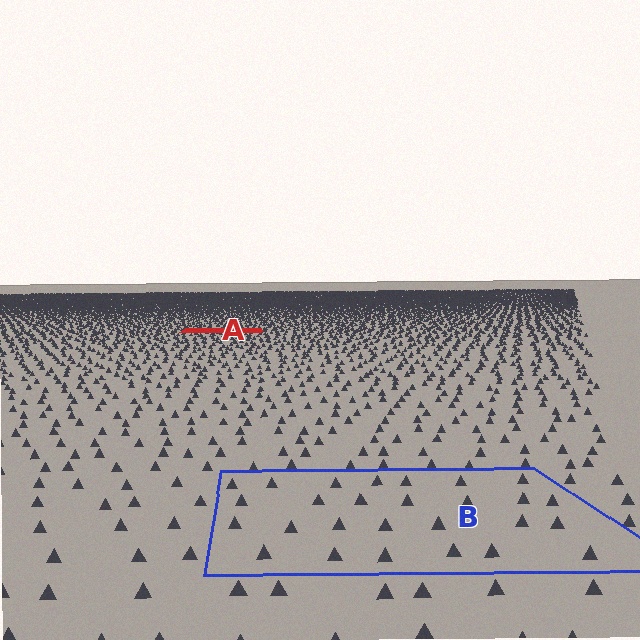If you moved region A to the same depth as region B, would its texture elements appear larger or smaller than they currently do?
They would appear larger. At a closer depth, the same texture elements are projected at a bigger on-screen size.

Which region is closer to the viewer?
Region B is closer. The texture elements there are larger and more spread out.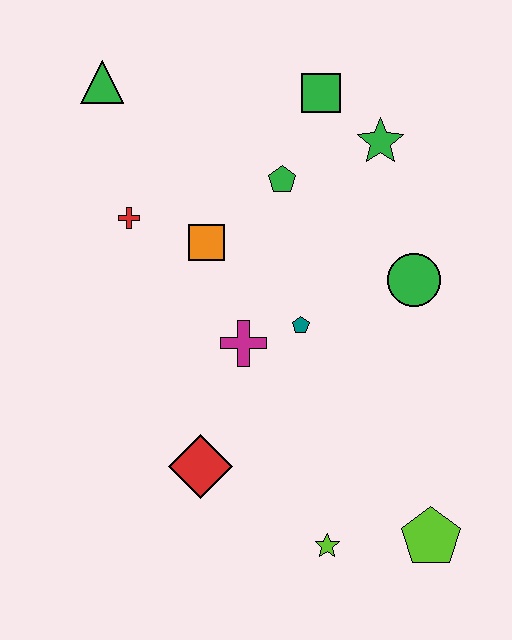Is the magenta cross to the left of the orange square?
No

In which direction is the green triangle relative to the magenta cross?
The green triangle is above the magenta cross.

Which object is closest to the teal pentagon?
The magenta cross is closest to the teal pentagon.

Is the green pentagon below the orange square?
No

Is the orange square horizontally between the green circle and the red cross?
Yes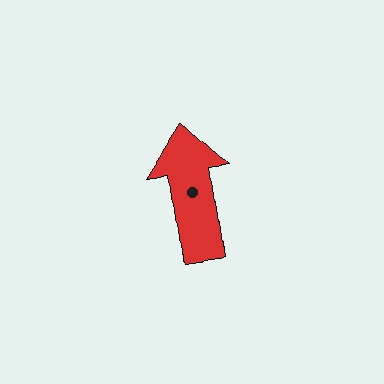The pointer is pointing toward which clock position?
Roughly 12 o'clock.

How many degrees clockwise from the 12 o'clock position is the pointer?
Approximately 352 degrees.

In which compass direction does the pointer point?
North.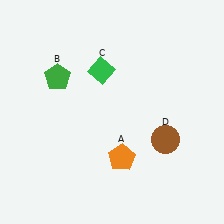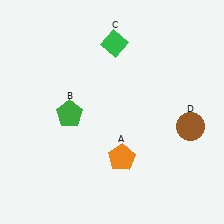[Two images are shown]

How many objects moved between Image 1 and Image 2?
3 objects moved between the two images.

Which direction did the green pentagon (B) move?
The green pentagon (B) moved down.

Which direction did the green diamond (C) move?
The green diamond (C) moved up.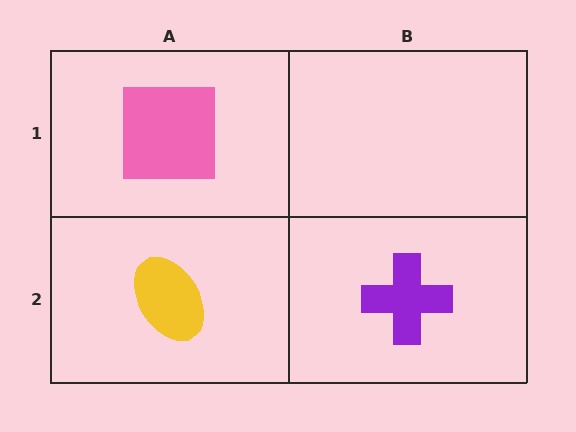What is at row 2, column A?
A yellow ellipse.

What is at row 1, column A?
A pink square.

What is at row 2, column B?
A purple cross.